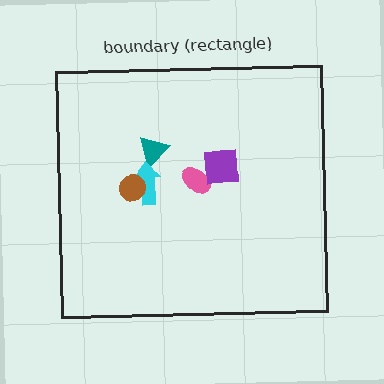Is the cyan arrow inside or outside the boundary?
Inside.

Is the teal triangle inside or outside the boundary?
Inside.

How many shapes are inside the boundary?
5 inside, 0 outside.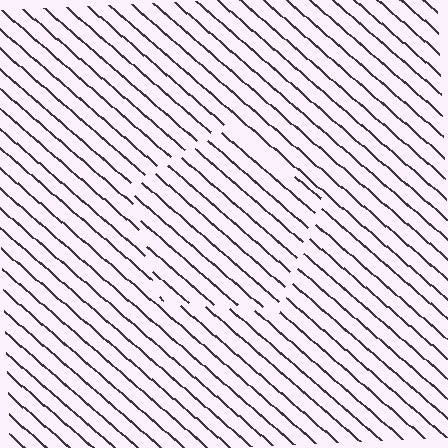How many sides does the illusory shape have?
5 sides — the line-ends trace a pentagon.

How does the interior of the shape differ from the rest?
The interior of the shape contains the same grating, shifted by half a period — the contour is defined by the phase discontinuity where line-ends from the inner and outer gratings abut.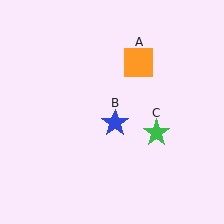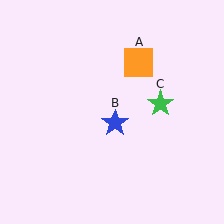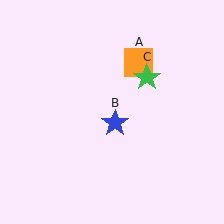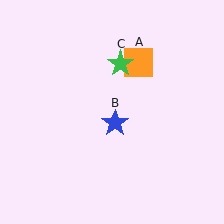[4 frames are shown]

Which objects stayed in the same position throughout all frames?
Orange square (object A) and blue star (object B) remained stationary.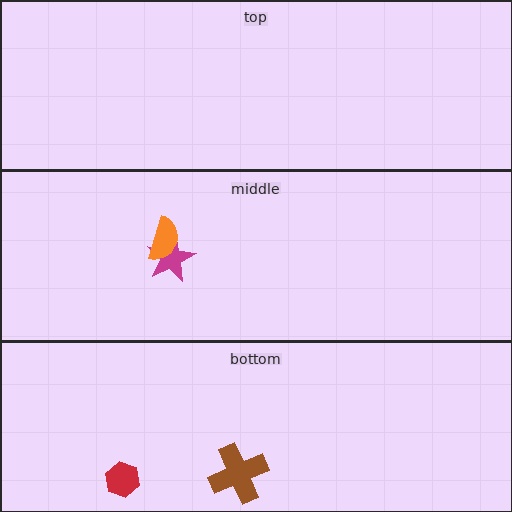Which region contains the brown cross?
The bottom region.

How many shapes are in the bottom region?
2.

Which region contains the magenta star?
The middle region.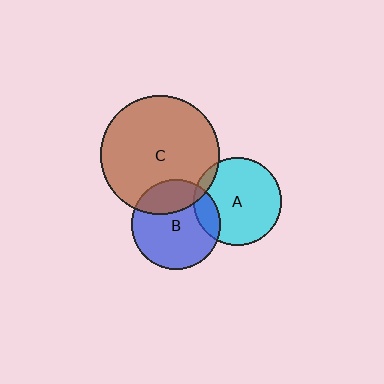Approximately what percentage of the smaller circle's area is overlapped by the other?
Approximately 25%.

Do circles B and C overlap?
Yes.